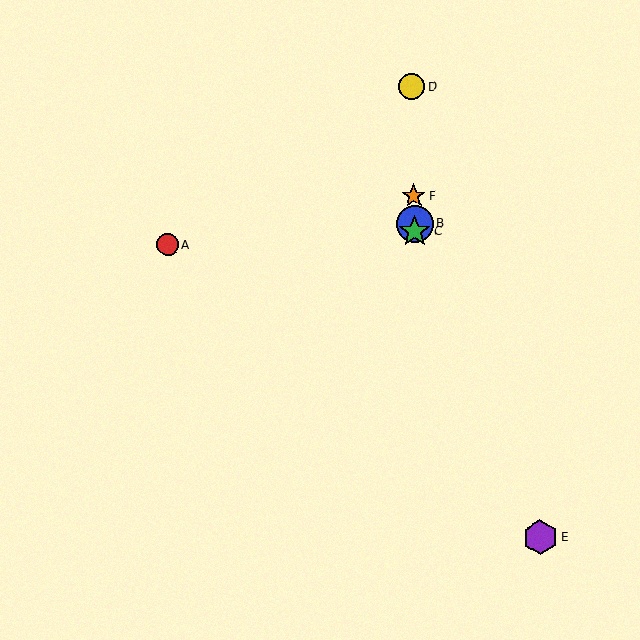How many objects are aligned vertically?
4 objects (B, C, D, F) are aligned vertically.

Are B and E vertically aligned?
No, B is at x≈415 and E is at x≈540.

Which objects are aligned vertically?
Objects B, C, D, F are aligned vertically.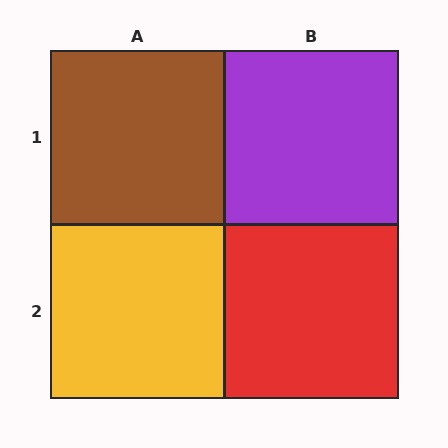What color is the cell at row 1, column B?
Purple.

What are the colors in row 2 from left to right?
Yellow, red.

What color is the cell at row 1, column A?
Brown.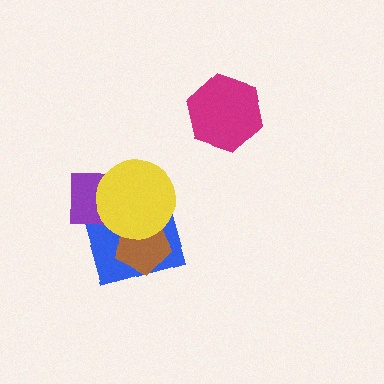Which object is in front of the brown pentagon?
The yellow circle is in front of the brown pentagon.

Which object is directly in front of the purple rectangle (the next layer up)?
The brown pentagon is directly in front of the purple rectangle.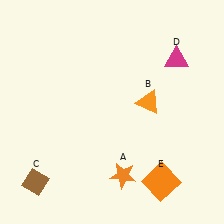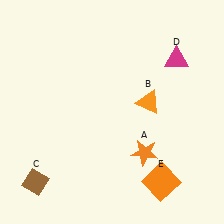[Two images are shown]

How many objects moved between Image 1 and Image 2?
1 object moved between the two images.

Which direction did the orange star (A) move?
The orange star (A) moved up.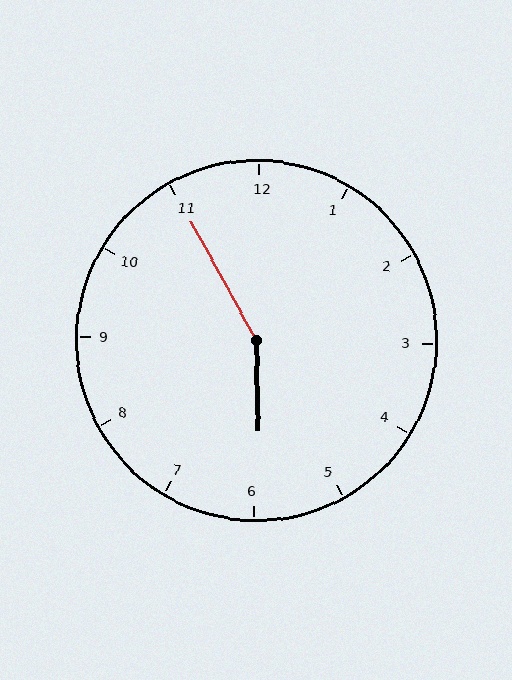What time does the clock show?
5:55.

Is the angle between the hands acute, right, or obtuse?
It is obtuse.